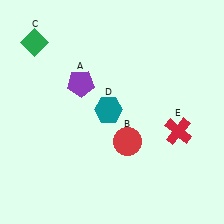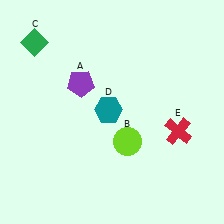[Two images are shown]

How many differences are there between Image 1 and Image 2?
There is 1 difference between the two images.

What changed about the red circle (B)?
In Image 1, B is red. In Image 2, it changed to lime.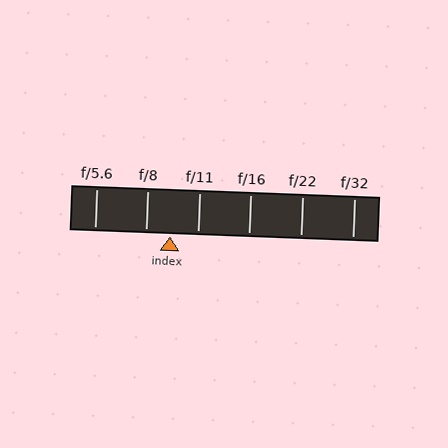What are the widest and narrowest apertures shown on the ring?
The widest aperture shown is f/5.6 and the narrowest is f/32.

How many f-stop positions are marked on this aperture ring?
There are 6 f-stop positions marked.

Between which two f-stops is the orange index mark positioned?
The index mark is between f/8 and f/11.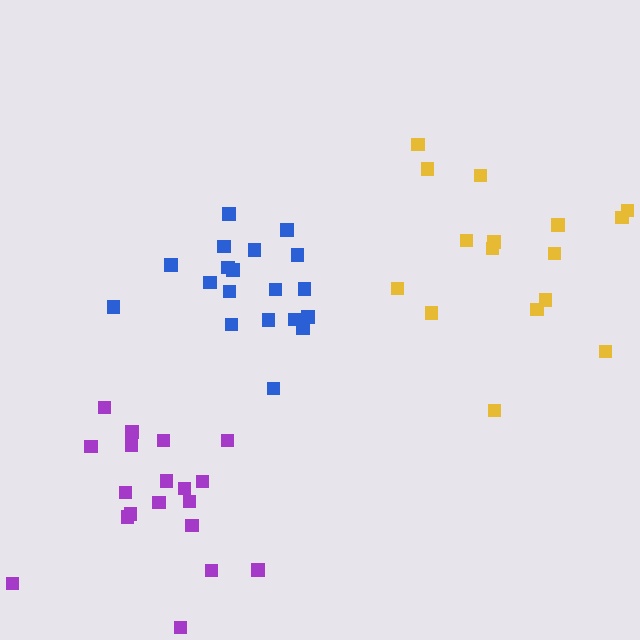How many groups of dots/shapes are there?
There are 3 groups.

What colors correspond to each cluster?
The clusters are colored: purple, yellow, blue.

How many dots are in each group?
Group 1: 19 dots, Group 2: 16 dots, Group 3: 19 dots (54 total).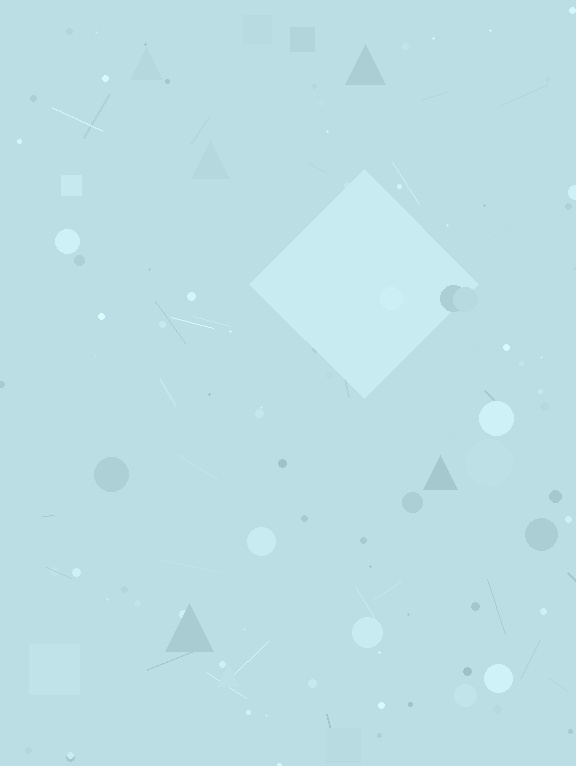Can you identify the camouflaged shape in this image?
The camouflaged shape is a diamond.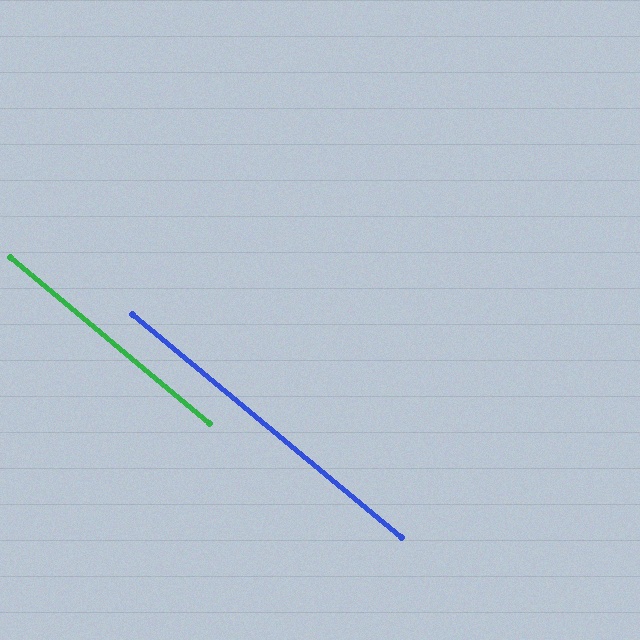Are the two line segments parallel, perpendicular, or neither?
Parallel — their directions differ by only 0.3°.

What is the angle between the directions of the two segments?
Approximately 0 degrees.